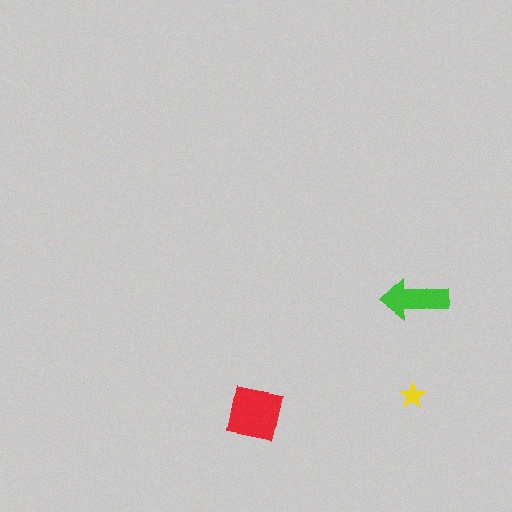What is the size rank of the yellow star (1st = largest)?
3rd.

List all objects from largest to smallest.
The red square, the green arrow, the yellow star.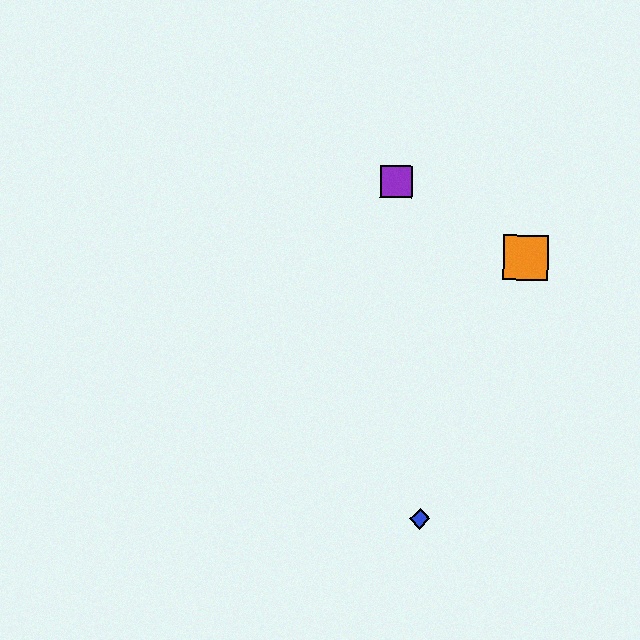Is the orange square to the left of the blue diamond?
No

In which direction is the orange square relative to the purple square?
The orange square is to the right of the purple square.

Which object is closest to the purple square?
The orange square is closest to the purple square.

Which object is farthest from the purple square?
The blue diamond is farthest from the purple square.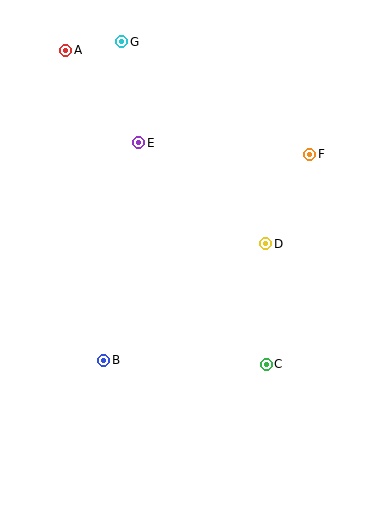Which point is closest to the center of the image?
Point D at (266, 244) is closest to the center.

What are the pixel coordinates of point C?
Point C is at (266, 364).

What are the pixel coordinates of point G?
Point G is at (122, 42).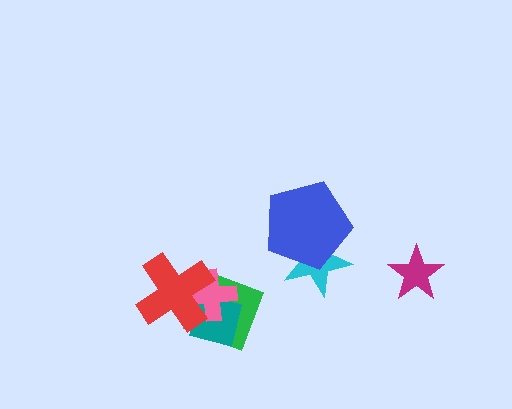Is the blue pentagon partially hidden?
No, no other shape covers it.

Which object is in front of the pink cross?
The red cross is in front of the pink cross.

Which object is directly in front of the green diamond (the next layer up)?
The teal square is directly in front of the green diamond.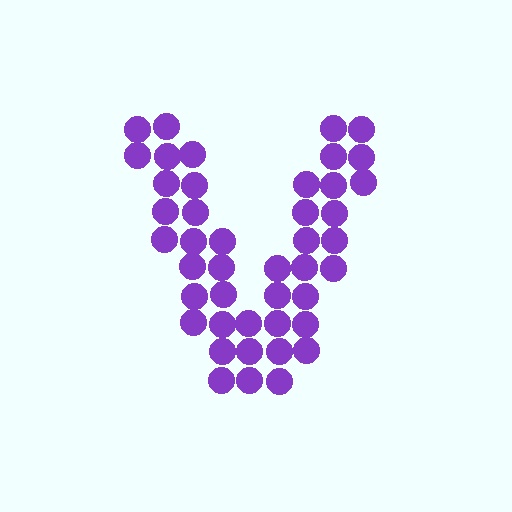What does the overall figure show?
The overall figure shows the letter V.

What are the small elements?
The small elements are circles.